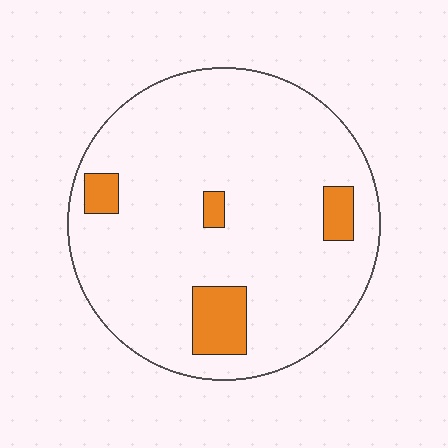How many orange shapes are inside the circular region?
4.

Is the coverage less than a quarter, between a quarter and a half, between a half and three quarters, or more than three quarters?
Less than a quarter.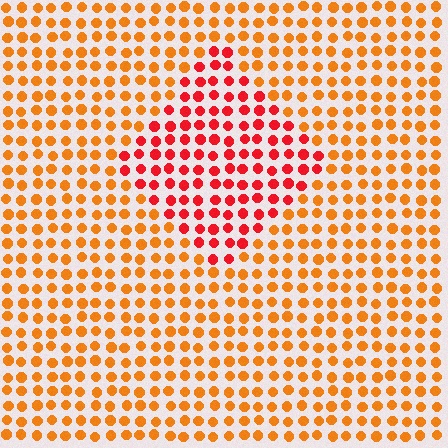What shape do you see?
I see a diamond.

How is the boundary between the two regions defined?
The boundary is defined purely by a slight shift in hue (about 34 degrees). Spacing, size, and orientation are identical on both sides.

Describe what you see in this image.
The image is filled with small orange elements in a uniform arrangement. A diamond-shaped region is visible where the elements are tinted to a slightly different hue, forming a subtle color boundary.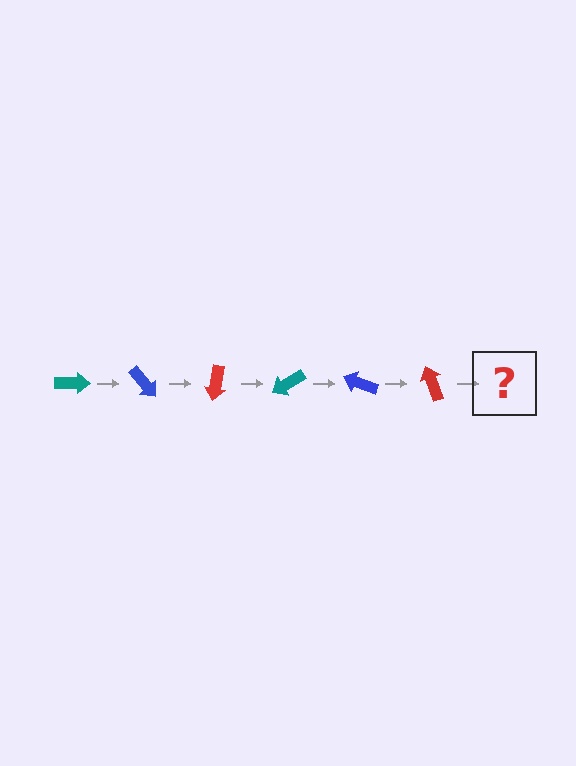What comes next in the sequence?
The next element should be a teal arrow, rotated 300 degrees from the start.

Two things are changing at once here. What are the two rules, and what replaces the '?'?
The two rules are that it rotates 50 degrees each step and the color cycles through teal, blue, and red. The '?' should be a teal arrow, rotated 300 degrees from the start.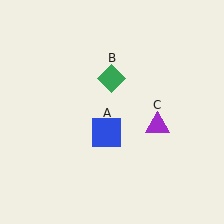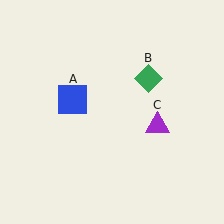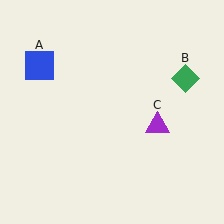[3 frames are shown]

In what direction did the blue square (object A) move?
The blue square (object A) moved up and to the left.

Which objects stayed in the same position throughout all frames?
Purple triangle (object C) remained stationary.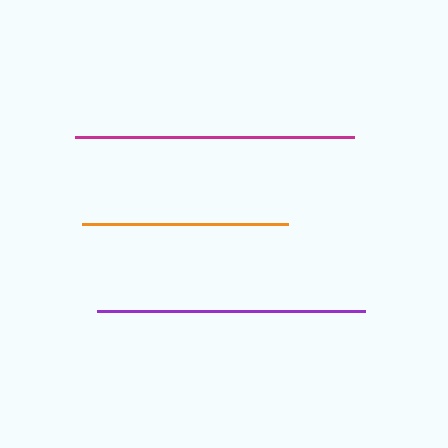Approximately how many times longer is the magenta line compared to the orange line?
The magenta line is approximately 1.3 times the length of the orange line.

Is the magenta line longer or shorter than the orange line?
The magenta line is longer than the orange line.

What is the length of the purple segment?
The purple segment is approximately 268 pixels long.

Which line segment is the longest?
The magenta line is the longest at approximately 279 pixels.